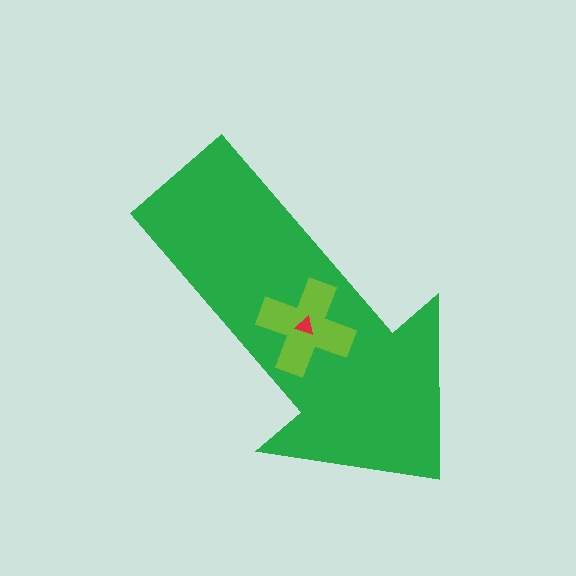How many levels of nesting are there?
3.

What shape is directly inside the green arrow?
The lime cross.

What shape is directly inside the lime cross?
The red triangle.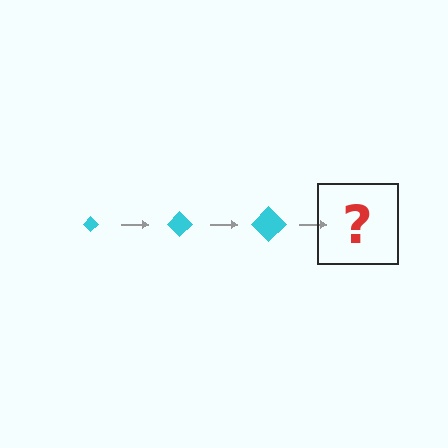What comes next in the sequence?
The next element should be a cyan diamond, larger than the previous one.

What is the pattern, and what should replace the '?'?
The pattern is that the diamond gets progressively larger each step. The '?' should be a cyan diamond, larger than the previous one.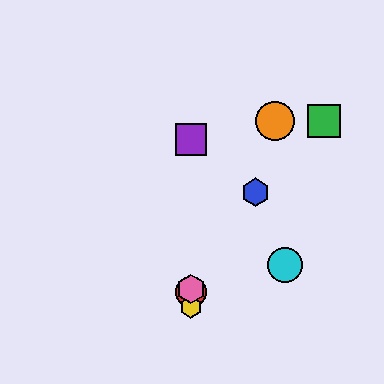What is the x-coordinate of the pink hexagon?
The pink hexagon is at x≈191.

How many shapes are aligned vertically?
4 shapes (the red circle, the yellow hexagon, the purple square, the pink hexagon) are aligned vertically.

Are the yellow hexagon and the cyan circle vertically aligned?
No, the yellow hexagon is at x≈191 and the cyan circle is at x≈285.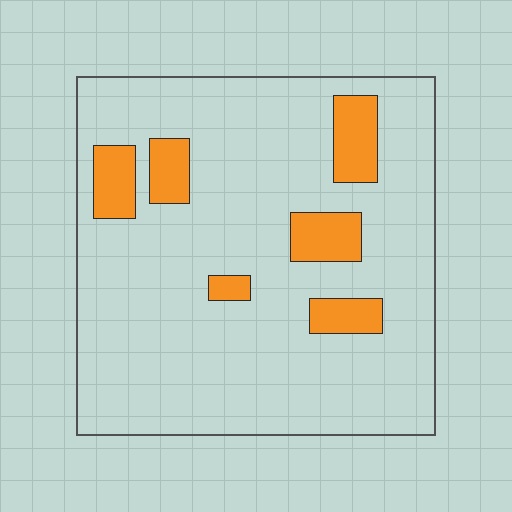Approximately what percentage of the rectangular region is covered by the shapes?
Approximately 15%.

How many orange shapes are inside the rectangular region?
6.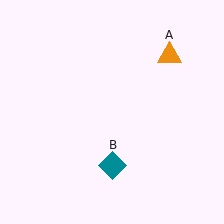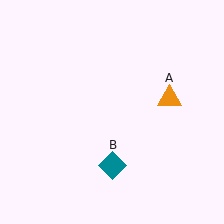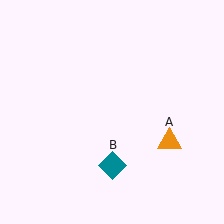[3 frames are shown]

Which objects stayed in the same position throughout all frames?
Teal diamond (object B) remained stationary.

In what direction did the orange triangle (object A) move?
The orange triangle (object A) moved down.